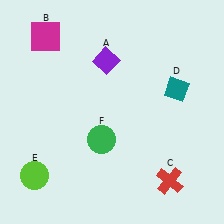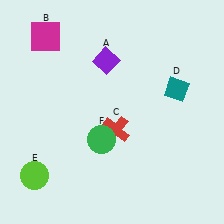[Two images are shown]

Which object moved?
The red cross (C) moved left.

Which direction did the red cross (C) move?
The red cross (C) moved left.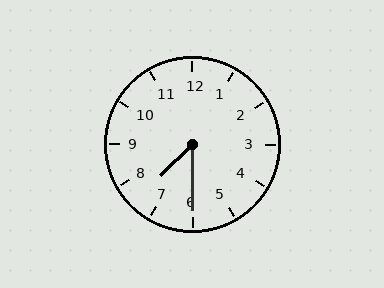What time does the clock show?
7:30.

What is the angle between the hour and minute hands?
Approximately 45 degrees.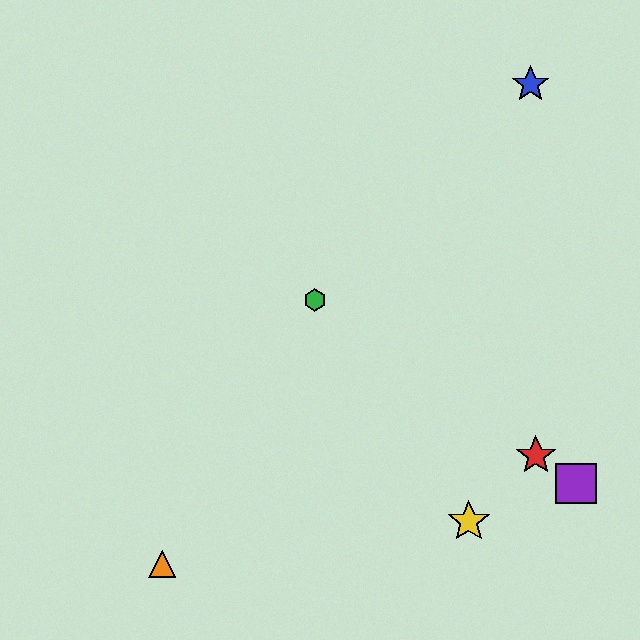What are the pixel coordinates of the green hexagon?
The green hexagon is at (315, 300).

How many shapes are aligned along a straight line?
3 shapes (the red star, the green hexagon, the purple square) are aligned along a straight line.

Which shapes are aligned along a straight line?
The red star, the green hexagon, the purple square are aligned along a straight line.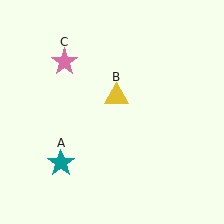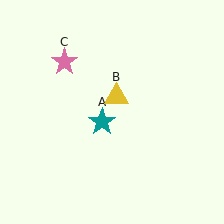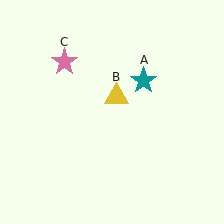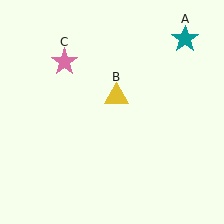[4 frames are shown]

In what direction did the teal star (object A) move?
The teal star (object A) moved up and to the right.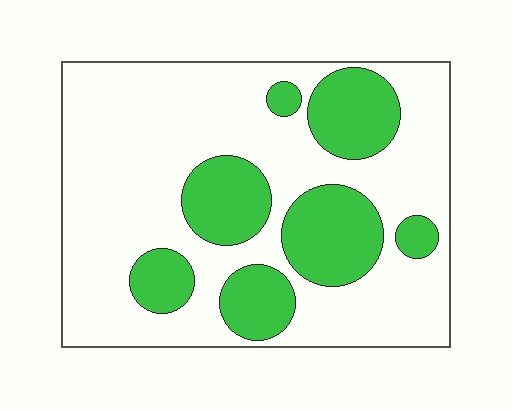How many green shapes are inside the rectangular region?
7.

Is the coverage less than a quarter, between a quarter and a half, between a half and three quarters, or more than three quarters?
Between a quarter and a half.